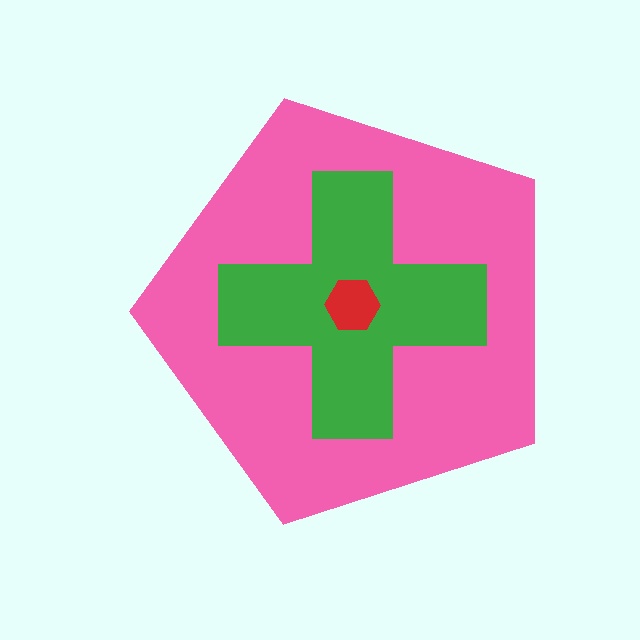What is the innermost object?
The red hexagon.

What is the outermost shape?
The pink pentagon.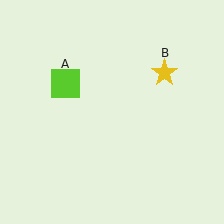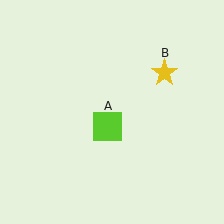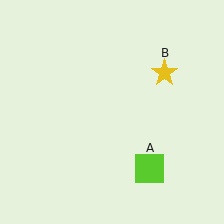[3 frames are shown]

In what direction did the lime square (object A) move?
The lime square (object A) moved down and to the right.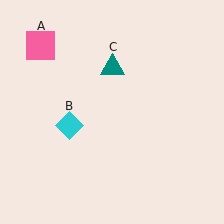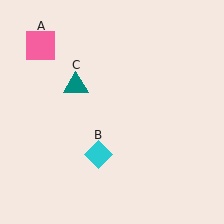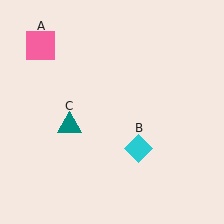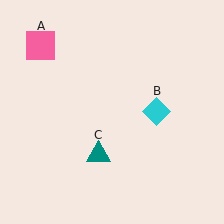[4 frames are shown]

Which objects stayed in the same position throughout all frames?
Pink square (object A) remained stationary.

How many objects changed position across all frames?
2 objects changed position: cyan diamond (object B), teal triangle (object C).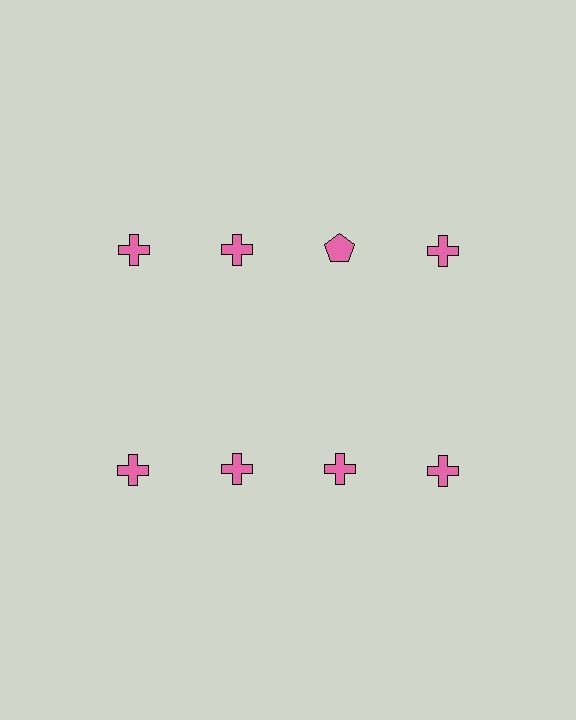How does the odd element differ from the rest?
It has a different shape: pentagon instead of cross.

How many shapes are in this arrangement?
There are 8 shapes arranged in a grid pattern.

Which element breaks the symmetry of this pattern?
The pink pentagon in the top row, center column breaks the symmetry. All other shapes are pink crosses.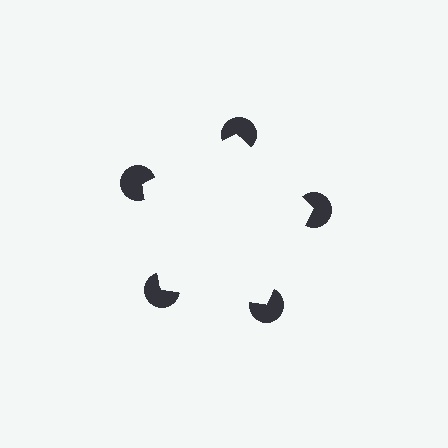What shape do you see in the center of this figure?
An illusory pentagon — its edges are inferred from the aligned wedge cuts in the pac-man discs, not physically drawn.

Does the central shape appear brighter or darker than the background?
It typically appears slightly brighter than the background, even though no actual brightness change is drawn.